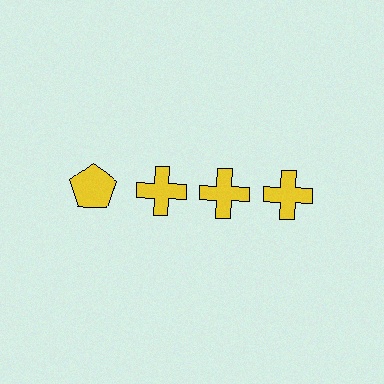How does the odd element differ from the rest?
It has a different shape: pentagon instead of cross.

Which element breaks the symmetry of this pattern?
The yellow pentagon in the top row, leftmost column breaks the symmetry. All other shapes are yellow crosses.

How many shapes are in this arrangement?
There are 4 shapes arranged in a grid pattern.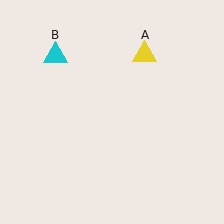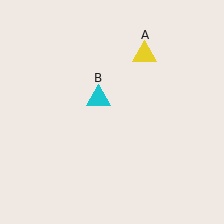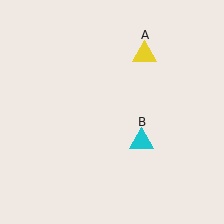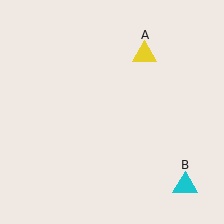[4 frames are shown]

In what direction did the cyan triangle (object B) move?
The cyan triangle (object B) moved down and to the right.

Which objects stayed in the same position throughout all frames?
Yellow triangle (object A) remained stationary.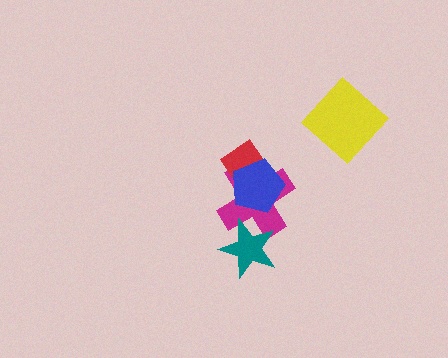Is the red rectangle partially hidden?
Yes, it is partially covered by another shape.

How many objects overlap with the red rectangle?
2 objects overlap with the red rectangle.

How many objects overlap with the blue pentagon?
2 objects overlap with the blue pentagon.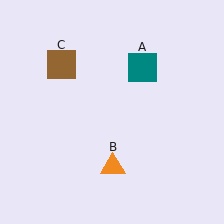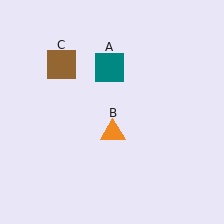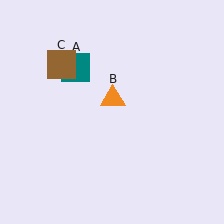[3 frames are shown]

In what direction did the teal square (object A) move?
The teal square (object A) moved left.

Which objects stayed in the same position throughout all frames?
Brown square (object C) remained stationary.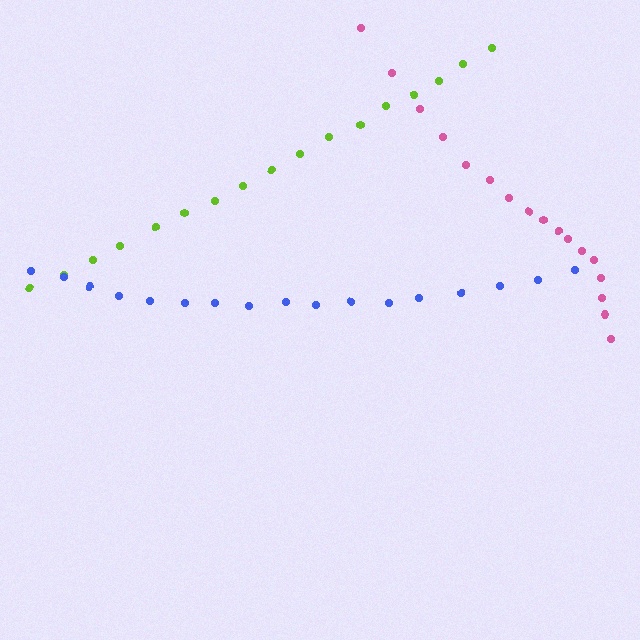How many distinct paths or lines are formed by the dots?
There are 3 distinct paths.